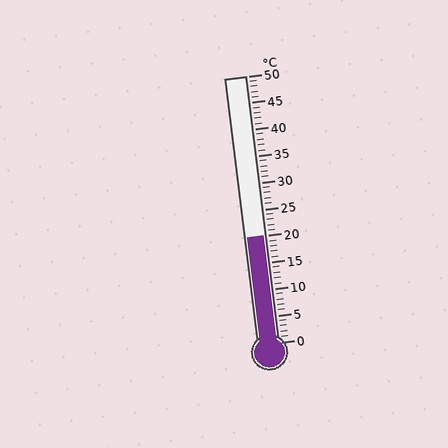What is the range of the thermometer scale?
The thermometer scale ranges from 0°C to 50°C.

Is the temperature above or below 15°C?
The temperature is above 15°C.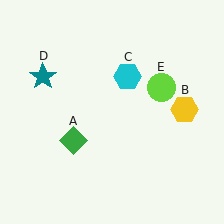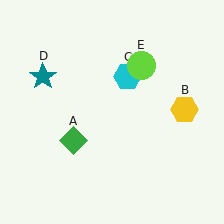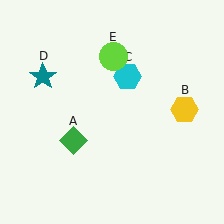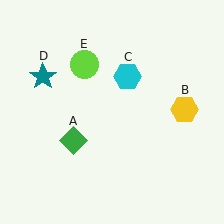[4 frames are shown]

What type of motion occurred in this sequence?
The lime circle (object E) rotated counterclockwise around the center of the scene.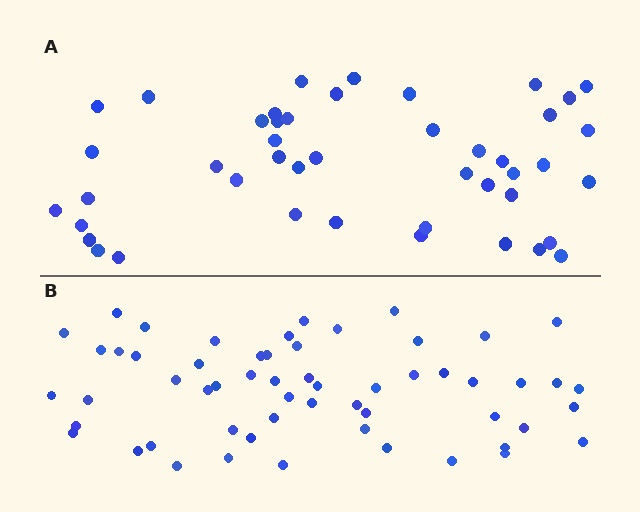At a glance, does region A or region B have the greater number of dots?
Region B (the bottom region) has more dots.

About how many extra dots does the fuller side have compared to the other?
Region B has roughly 12 or so more dots than region A.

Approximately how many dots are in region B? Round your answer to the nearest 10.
About 60 dots. (The exact count is 57, which rounds to 60.)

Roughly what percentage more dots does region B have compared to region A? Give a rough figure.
About 25% more.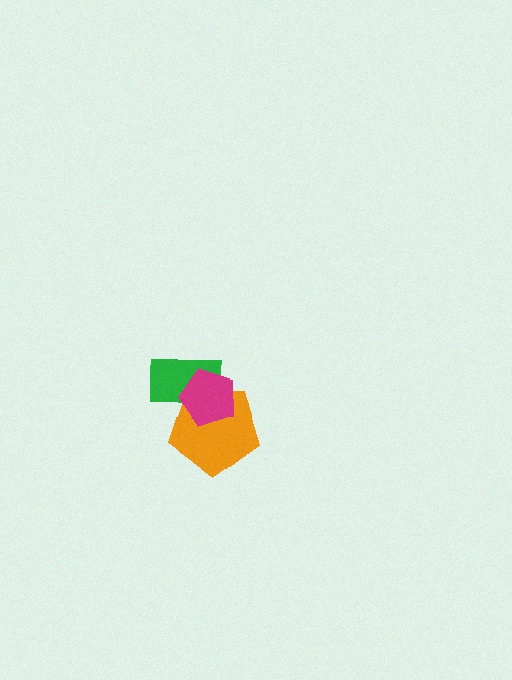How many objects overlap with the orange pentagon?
2 objects overlap with the orange pentagon.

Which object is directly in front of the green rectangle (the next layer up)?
The orange pentagon is directly in front of the green rectangle.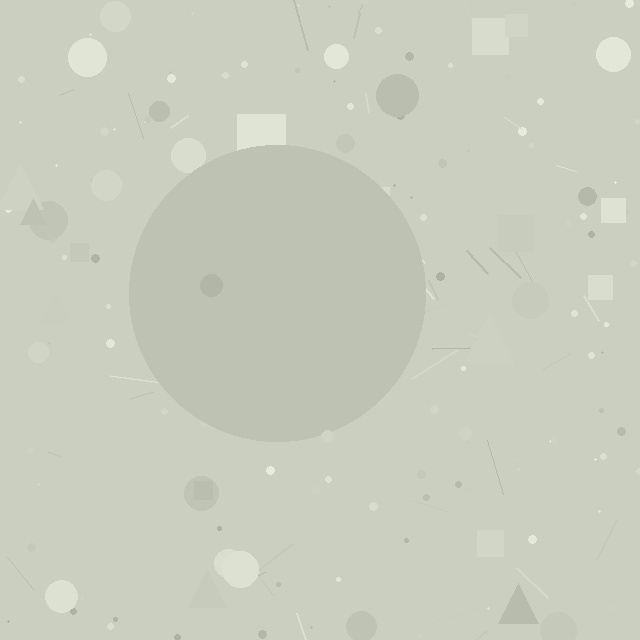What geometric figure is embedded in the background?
A circle is embedded in the background.